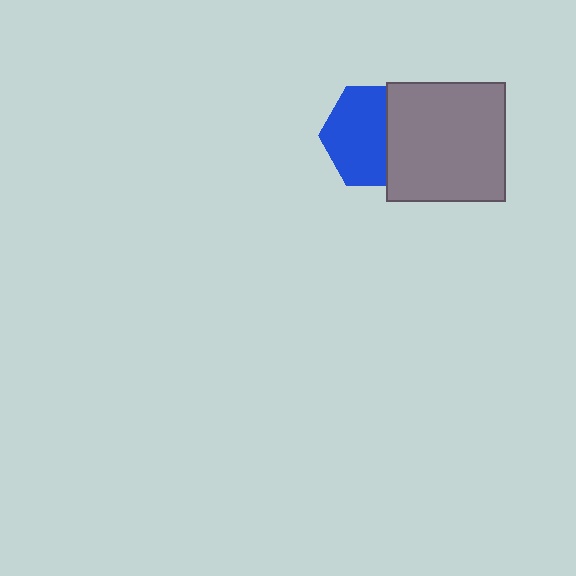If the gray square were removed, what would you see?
You would see the complete blue hexagon.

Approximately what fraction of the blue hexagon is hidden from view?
Roughly 38% of the blue hexagon is hidden behind the gray square.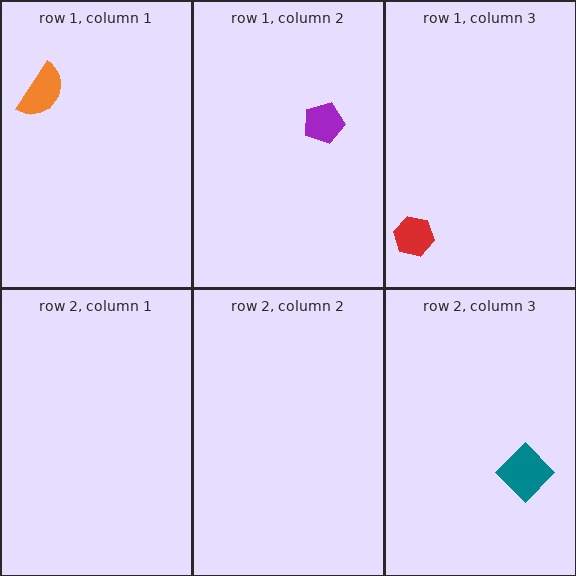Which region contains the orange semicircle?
The row 1, column 1 region.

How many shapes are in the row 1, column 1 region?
1.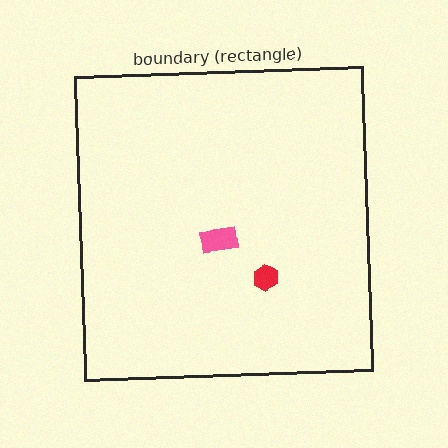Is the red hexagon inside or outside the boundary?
Inside.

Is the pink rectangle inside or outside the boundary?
Inside.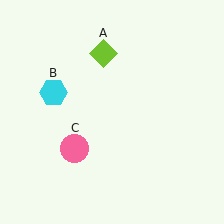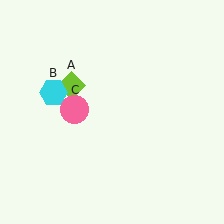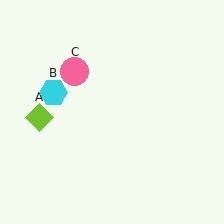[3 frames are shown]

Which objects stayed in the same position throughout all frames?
Cyan hexagon (object B) remained stationary.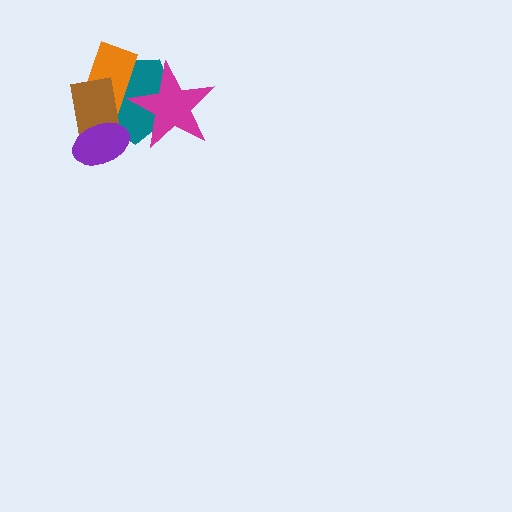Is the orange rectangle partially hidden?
Yes, it is partially covered by another shape.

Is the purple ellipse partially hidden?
No, no other shape covers it.